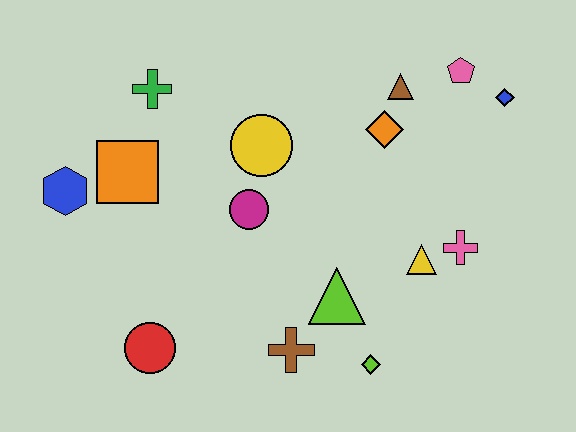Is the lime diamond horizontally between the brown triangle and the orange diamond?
No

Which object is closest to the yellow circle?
The magenta circle is closest to the yellow circle.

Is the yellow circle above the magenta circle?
Yes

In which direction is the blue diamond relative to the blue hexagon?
The blue diamond is to the right of the blue hexagon.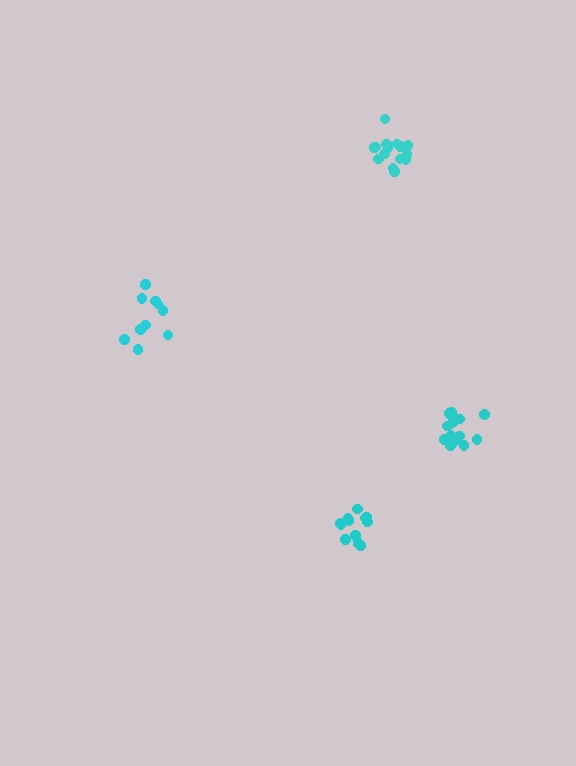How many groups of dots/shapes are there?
There are 4 groups.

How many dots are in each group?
Group 1: 10 dots, Group 2: 15 dots, Group 3: 12 dots, Group 4: 16 dots (53 total).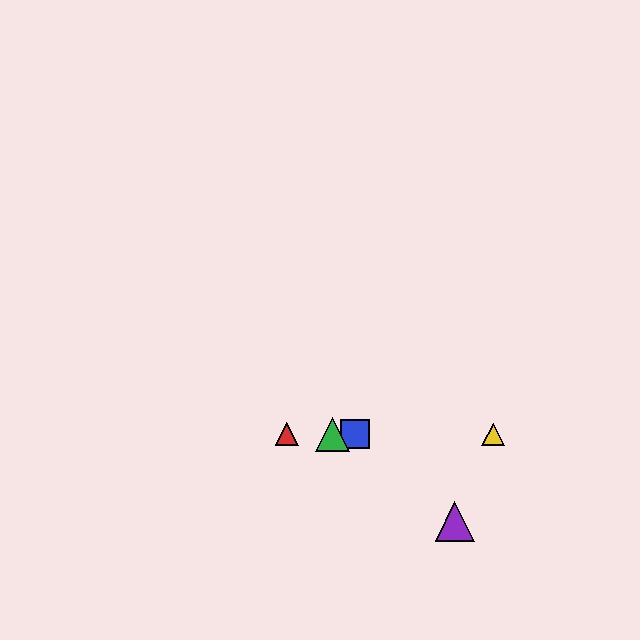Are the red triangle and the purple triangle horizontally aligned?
No, the red triangle is at y≈434 and the purple triangle is at y≈521.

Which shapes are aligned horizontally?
The red triangle, the blue square, the green triangle, the yellow triangle are aligned horizontally.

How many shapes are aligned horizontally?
4 shapes (the red triangle, the blue square, the green triangle, the yellow triangle) are aligned horizontally.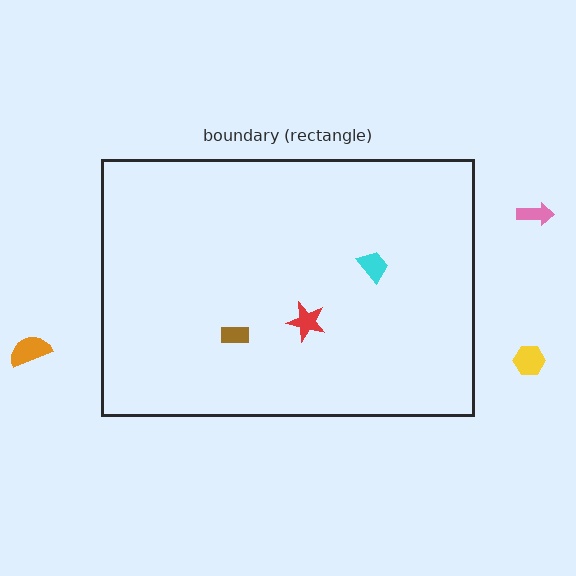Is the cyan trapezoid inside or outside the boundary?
Inside.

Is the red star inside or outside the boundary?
Inside.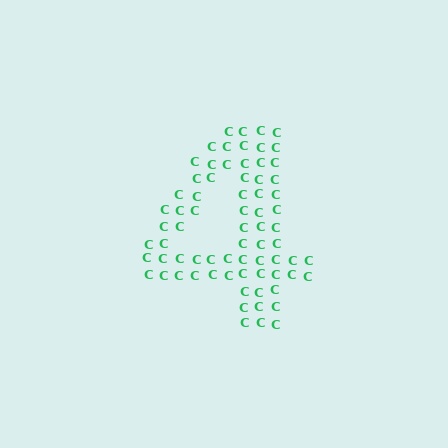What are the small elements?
The small elements are letter C's.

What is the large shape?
The large shape is the digit 4.